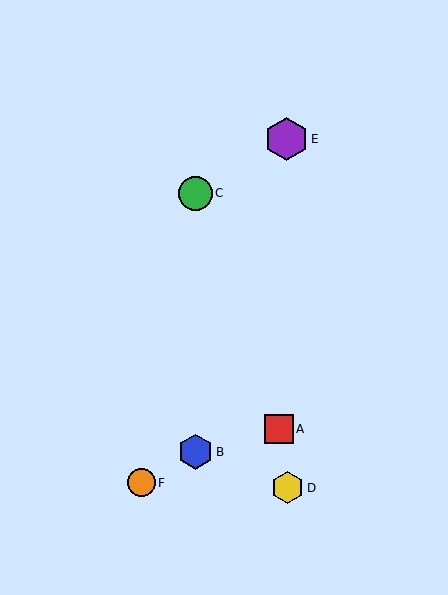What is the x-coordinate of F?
Object F is at x≈141.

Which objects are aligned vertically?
Objects B, C are aligned vertically.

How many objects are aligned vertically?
2 objects (B, C) are aligned vertically.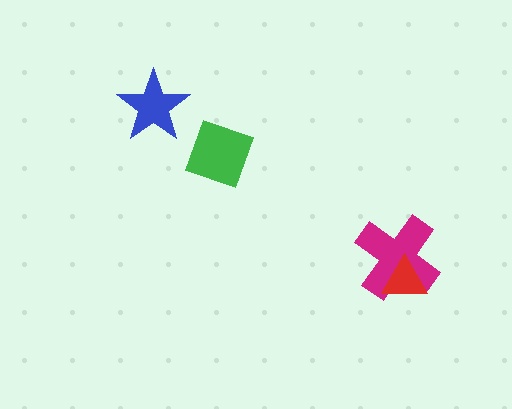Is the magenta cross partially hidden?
Yes, it is partially covered by another shape.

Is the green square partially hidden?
No, no other shape covers it.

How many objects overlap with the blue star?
0 objects overlap with the blue star.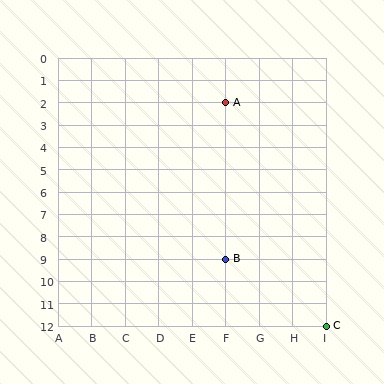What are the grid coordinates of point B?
Point B is at grid coordinates (F, 9).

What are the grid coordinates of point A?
Point A is at grid coordinates (F, 2).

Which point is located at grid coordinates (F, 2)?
Point A is at (F, 2).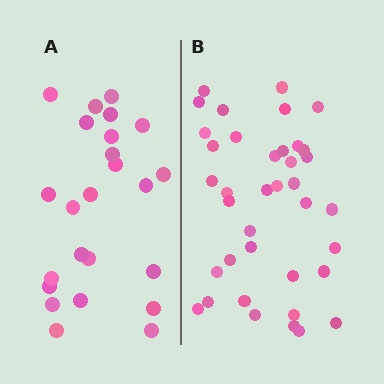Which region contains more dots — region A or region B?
Region B (the right region) has more dots.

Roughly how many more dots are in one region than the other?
Region B has approximately 15 more dots than region A.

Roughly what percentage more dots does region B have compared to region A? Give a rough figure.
About 60% more.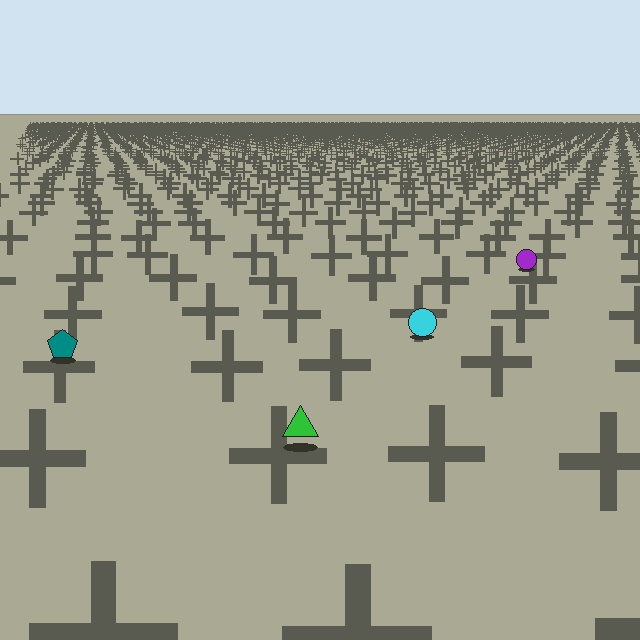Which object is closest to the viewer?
The green triangle is closest. The texture marks near it are larger and more spread out.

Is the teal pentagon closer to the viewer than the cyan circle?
Yes. The teal pentagon is closer — you can tell from the texture gradient: the ground texture is coarser near it.